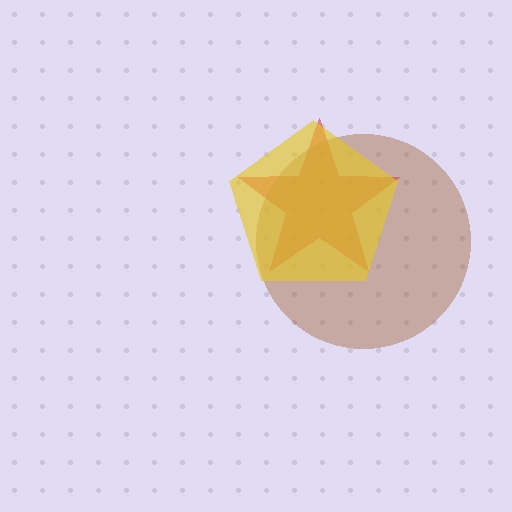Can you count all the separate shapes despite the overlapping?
Yes, there are 3 separate shapes.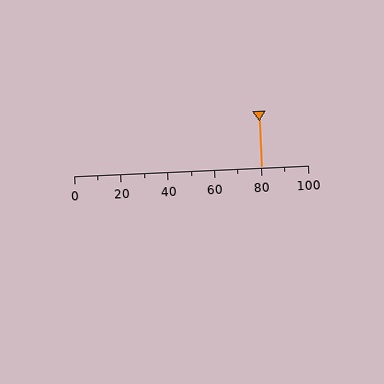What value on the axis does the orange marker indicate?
The marker indicates approximately 80.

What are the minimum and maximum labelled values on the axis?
The axis runs from 0 to 100.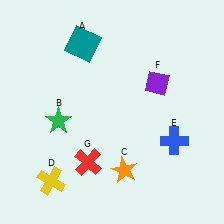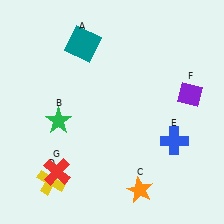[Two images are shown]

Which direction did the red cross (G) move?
The red cross (G) moved left.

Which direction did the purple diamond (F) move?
The purple diamond (F) moved right.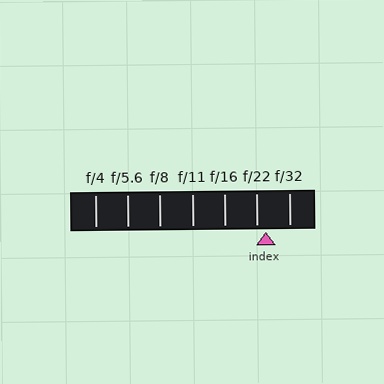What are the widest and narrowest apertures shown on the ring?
The widest aperture shown is f/4 and the narrowest is f/32.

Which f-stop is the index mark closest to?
The index mark is closest to f/22.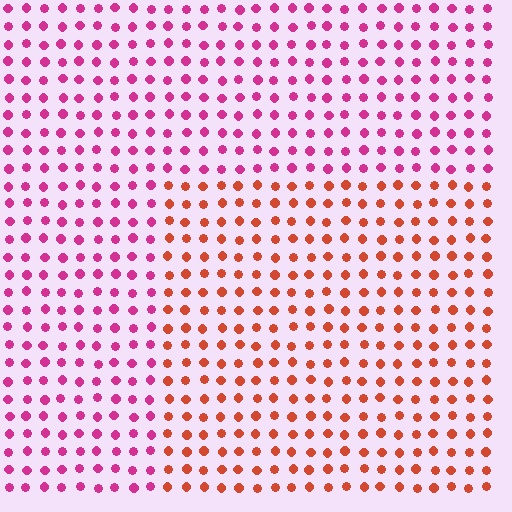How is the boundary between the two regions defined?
The boundary is defined purely by a slight shift in hue (about 45 degrees). Spacing, size, and orientation are identical on both sides.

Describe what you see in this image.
The image is filled with small magenta elements in a uniform arrangement. A rectangle-shaped region is visible where the elements are tinted to a slightly different hue, forming a subtle color boundary.